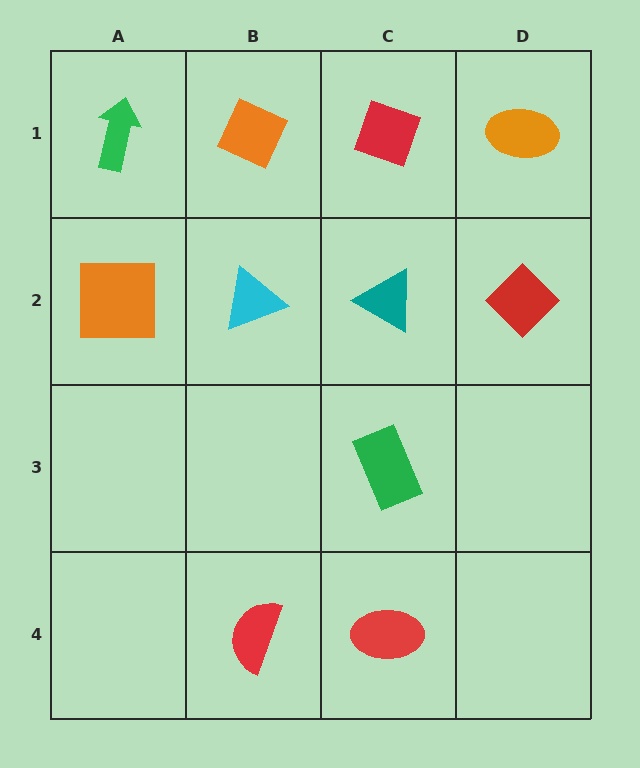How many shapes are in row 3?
1 shape.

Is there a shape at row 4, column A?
No, that cell is empty.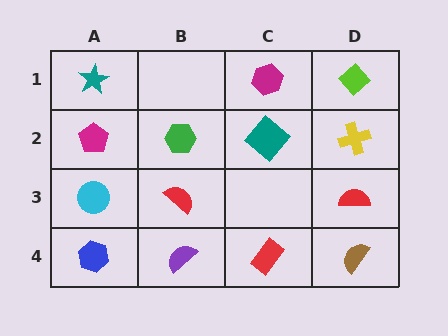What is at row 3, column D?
A red semicircle.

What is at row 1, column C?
A magenta hexagon.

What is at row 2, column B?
A green hexagon.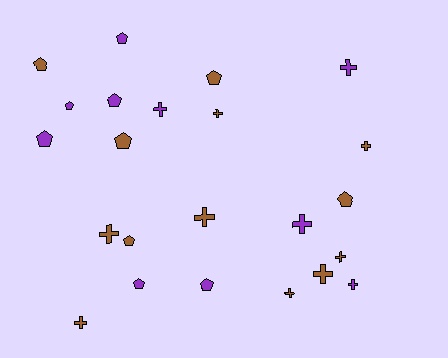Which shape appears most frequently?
Cross, with 12 objects.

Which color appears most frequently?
Brown, with 13 objects.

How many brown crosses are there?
There are 8 brown crosses.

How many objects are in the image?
There are 23 objects.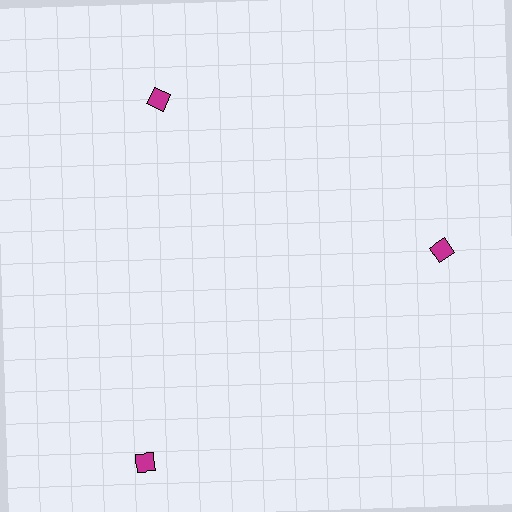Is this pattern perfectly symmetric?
No. The 3 magenta diamonds are arranged in a ring, but one element near the 7 o'clock position is pushed outward from the center, breaking the 3-fold rotational symmetry.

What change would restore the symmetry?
The symmetry would be restored by moving it inward, back onto the ring so that all 3 diamonds sit at equal angles and equal distance from the center.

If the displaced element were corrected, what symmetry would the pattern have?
It would have 3-fold rotational symmetry — the pattern would map onto itself every 120 degrees.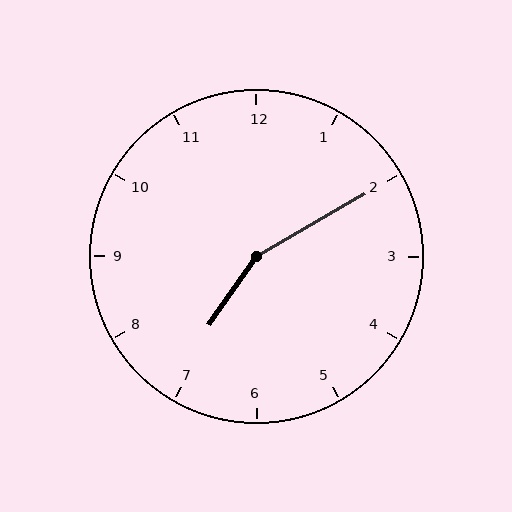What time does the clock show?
7:10.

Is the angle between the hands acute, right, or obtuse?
It is obtuse.